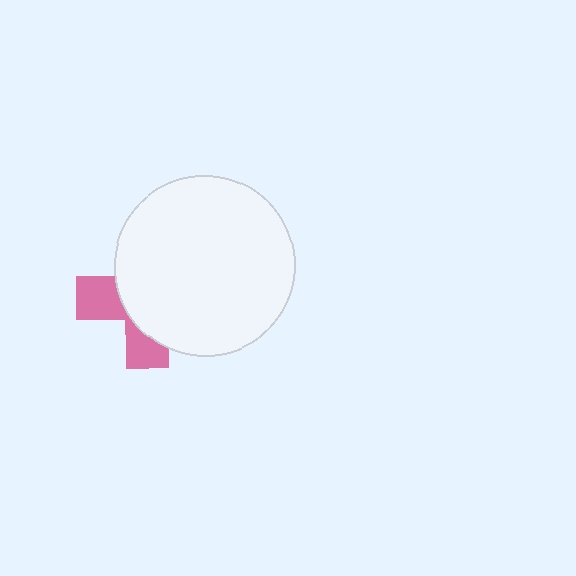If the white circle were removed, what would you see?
You would see the complete pink cross.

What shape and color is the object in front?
The object in front is a white circle.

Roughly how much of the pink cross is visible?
A small part of it is visible (roughly 33%).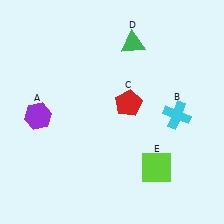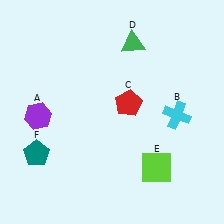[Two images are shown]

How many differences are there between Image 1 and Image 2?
There is 1 difference between the two images.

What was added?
A teal pentagon (F) was added in Image 2.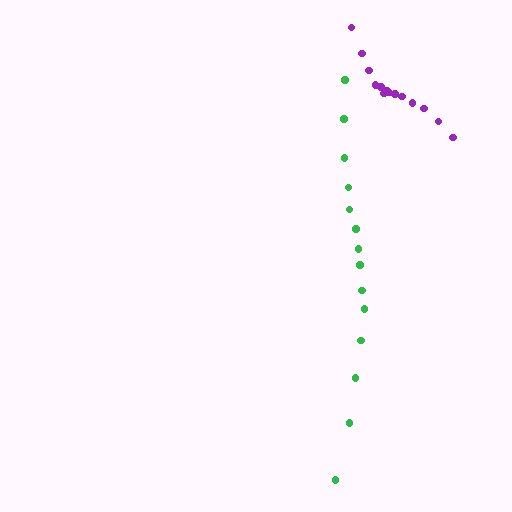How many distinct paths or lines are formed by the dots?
There are 2 distinct paths.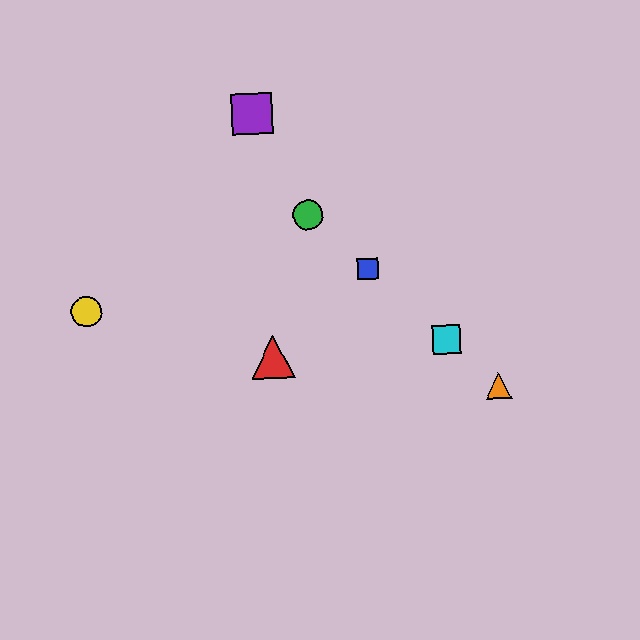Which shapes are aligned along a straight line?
The blue square, the green circle, the orange triangle, the cyan square are aligned along a straight line.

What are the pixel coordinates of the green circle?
The green circle is at (308, 215).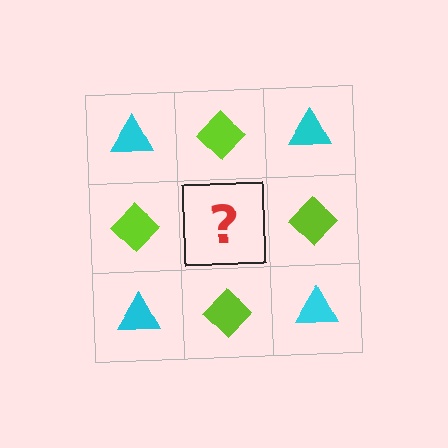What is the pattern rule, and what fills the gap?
The rule is that it alternates cyan triangle and lime diamond in a checkerboard pattern. The gap should be filled with a cyan triangle.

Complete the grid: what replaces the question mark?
The question mark should be replaced with a cyan triangle.